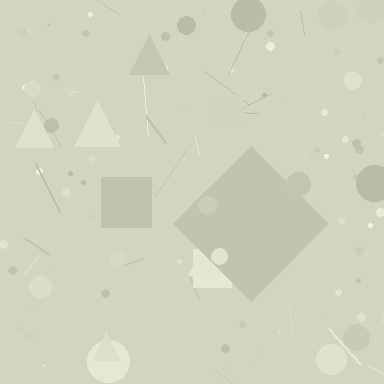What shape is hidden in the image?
A diamond is hidden in the image.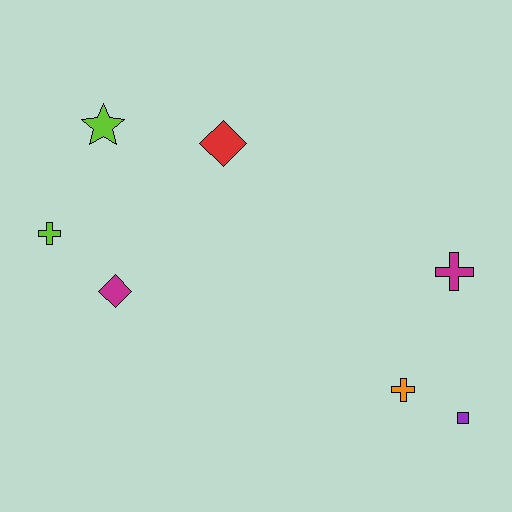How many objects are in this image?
There are 7 objects.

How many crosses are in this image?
There are 3 crosses.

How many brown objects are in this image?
There are no brown objects.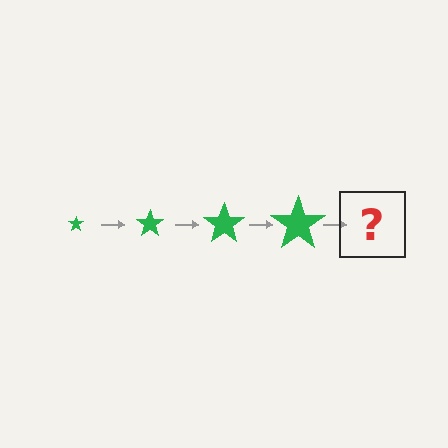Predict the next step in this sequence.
The next step is a green star, larger than the previous one.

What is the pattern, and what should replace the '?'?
The pattern is that the star gets progressively larger each step. The '?' should be a green star, larger than the previous one.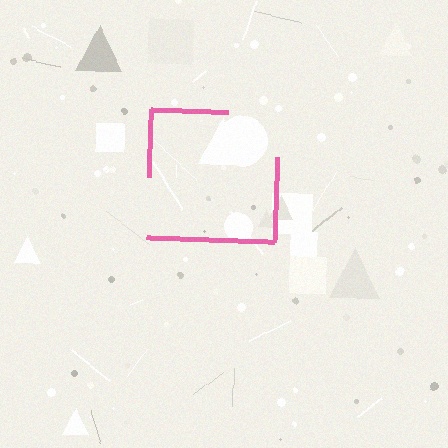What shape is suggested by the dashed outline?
The dashed outline suggests a square.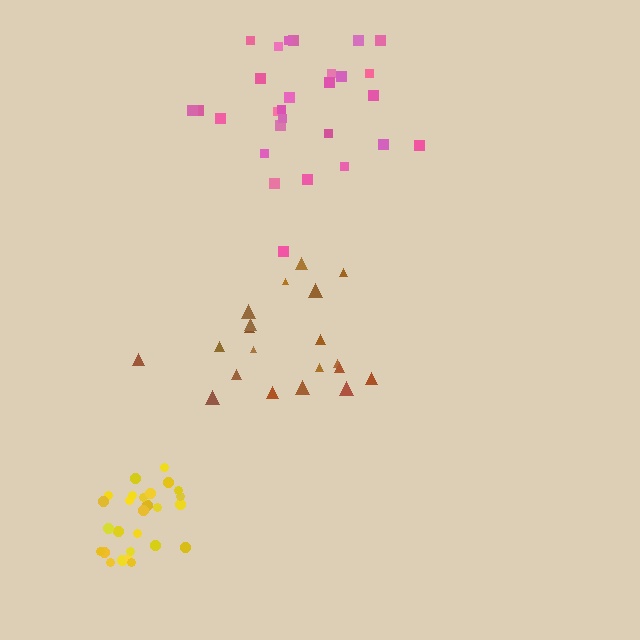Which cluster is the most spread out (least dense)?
Brown.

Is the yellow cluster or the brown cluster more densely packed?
Yellow.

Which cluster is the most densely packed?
Yellow.